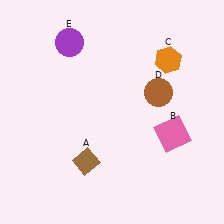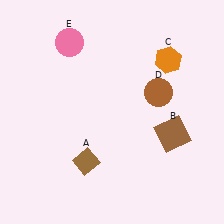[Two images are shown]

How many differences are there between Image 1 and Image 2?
There are 2 differences between the two images.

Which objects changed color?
B changed from pink to brown. E changed from purple to pink.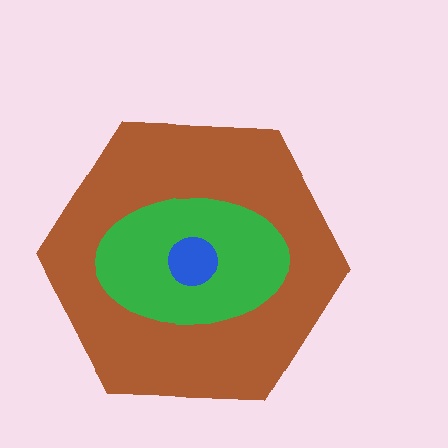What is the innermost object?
The blue circle.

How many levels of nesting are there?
3.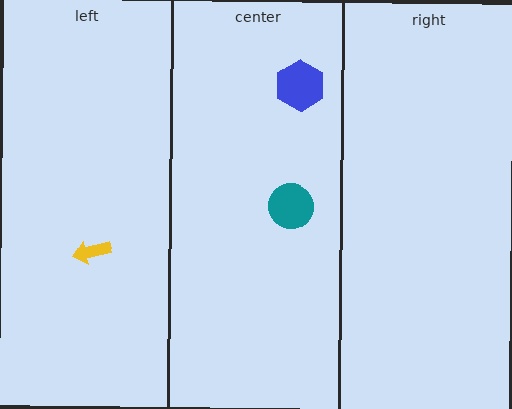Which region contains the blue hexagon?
The center region.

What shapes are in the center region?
The teal circle, the blue hexagon.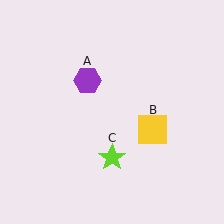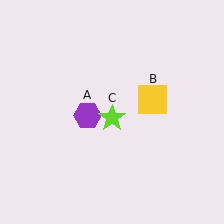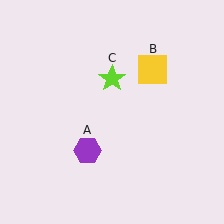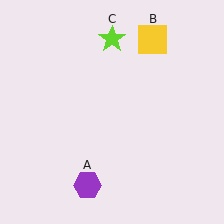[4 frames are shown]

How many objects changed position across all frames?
3 objects changed position: purple hexagon (object A), yellow square (object B), lime star (object C).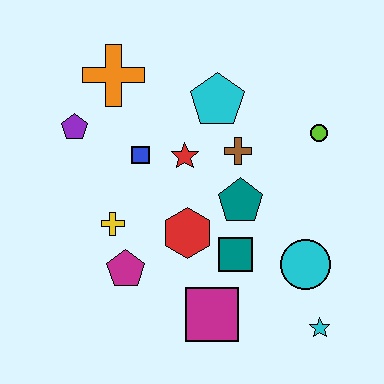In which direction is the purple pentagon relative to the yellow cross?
The purple pentagon is above the yellow cross.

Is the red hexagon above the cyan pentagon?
No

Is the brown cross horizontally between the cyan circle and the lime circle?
No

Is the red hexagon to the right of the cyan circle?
No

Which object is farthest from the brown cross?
The cyan star is farthest from the brown cross.